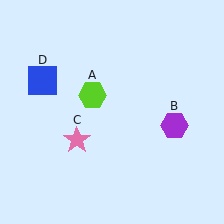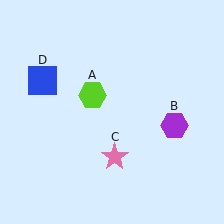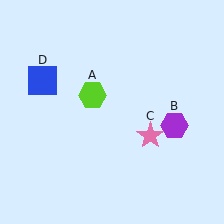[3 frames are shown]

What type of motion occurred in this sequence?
The pink star (object C) rotated counterclockwise around the center of the scene.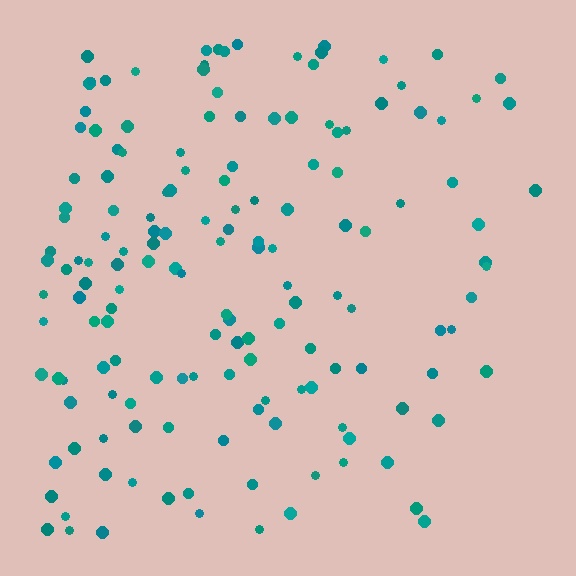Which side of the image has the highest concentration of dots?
The left.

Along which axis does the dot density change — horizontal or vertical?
Horizontal.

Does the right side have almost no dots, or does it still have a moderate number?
Still a moderate number, just noticeably fewer than the left.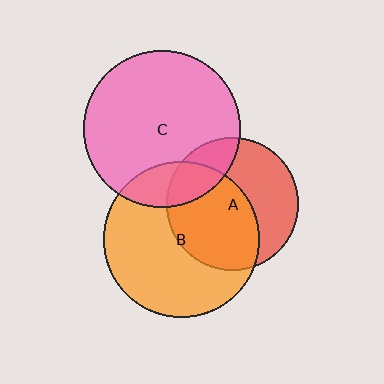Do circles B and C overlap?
Yes.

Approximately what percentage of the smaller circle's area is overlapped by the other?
Approximately 15%.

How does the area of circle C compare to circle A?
Approximately 1.4 times.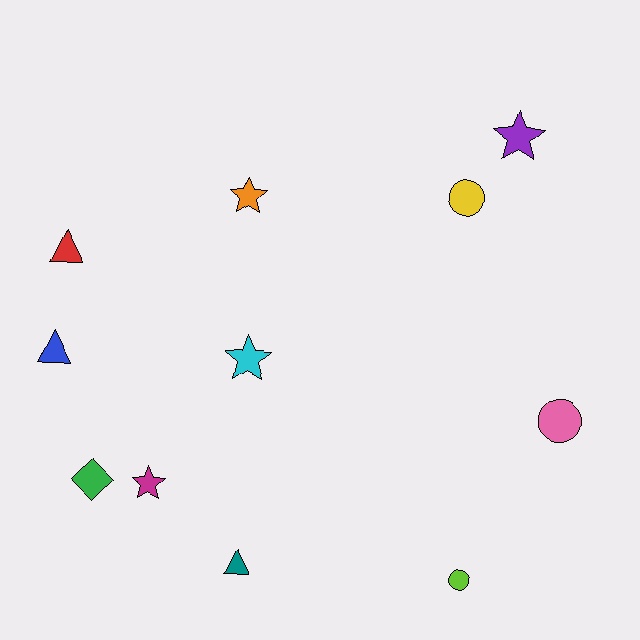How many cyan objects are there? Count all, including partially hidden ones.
There is 1 cyan object.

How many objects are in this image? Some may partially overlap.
There are 11 objects.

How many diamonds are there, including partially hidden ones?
There is 1 diamond.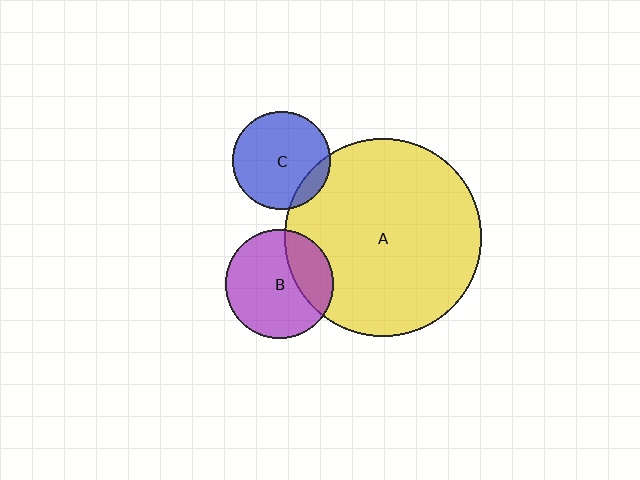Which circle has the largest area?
Circle A (yellow).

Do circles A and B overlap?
Yes.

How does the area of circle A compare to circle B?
Approximately 3.3 times.